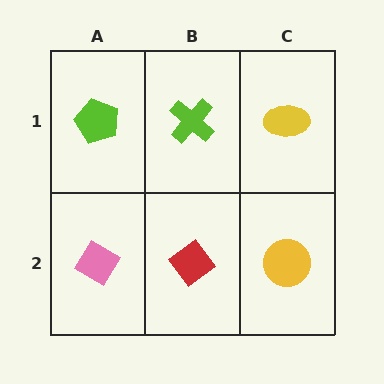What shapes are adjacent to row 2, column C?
A yellow ellipse (row 1, column C), a red diamond (row 2, column B).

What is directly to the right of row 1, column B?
A yellow ellipse.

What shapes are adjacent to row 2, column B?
A lime cross (row 1, column B), a pink diamond (row 2, column A), a yellow circle (row 2, column C).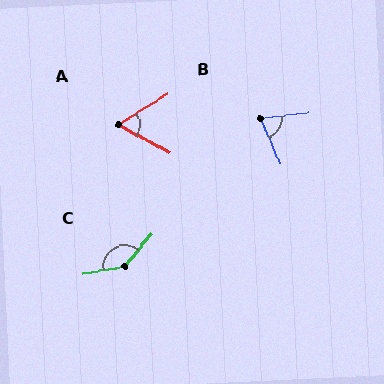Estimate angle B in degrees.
Approximately 74 degrees.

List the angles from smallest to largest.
A (59°), B (74°), C (139°).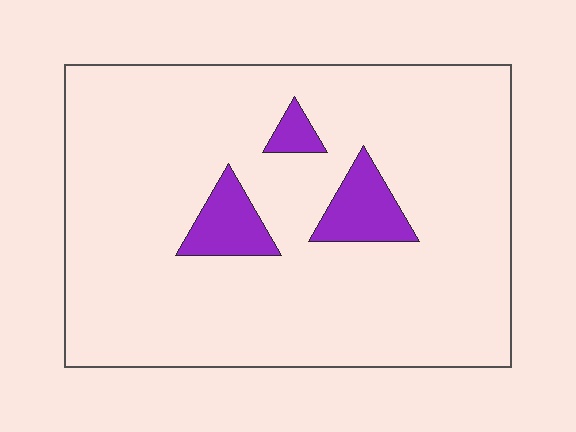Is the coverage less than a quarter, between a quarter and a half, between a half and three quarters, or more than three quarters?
Less than a quarter.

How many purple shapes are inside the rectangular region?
3.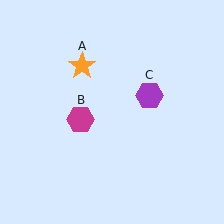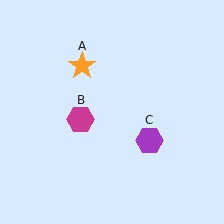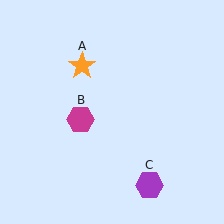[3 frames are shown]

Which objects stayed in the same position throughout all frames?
Orange star (object A) and magenta hexagon (object B) remained stationary.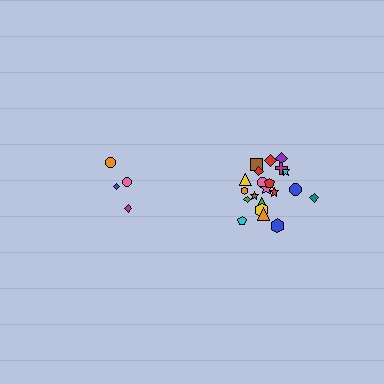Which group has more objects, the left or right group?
The right group.